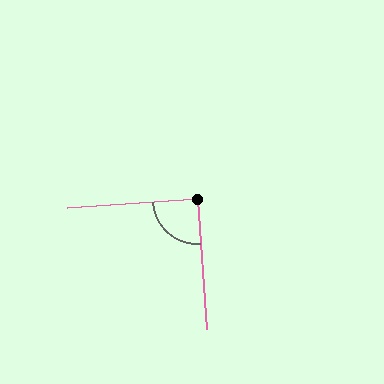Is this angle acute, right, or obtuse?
It is approximately a right angle.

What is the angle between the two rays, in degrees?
Approximately 90 degrees.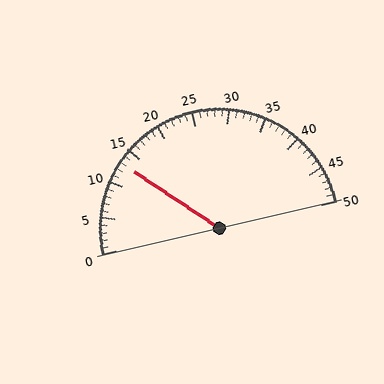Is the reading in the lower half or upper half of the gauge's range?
The reading is in the lower half of the range (0 to 50).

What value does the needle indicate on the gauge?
The needle indicates approximately 13.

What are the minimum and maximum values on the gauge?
The gauge ranges from 0 to 50.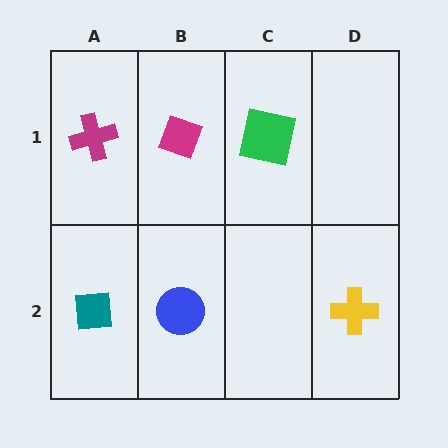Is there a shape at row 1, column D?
No, that cell is empty.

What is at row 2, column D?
A yellow cross.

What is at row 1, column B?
A magenta diamond.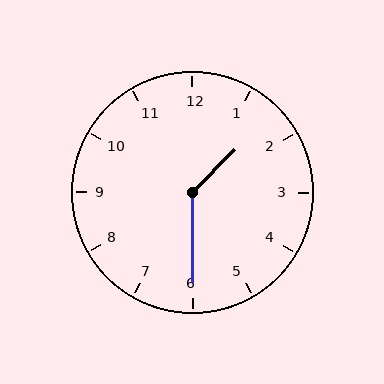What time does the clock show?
1:30.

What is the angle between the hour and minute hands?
Approximately 135 degrees.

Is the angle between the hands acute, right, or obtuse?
It is obtuse.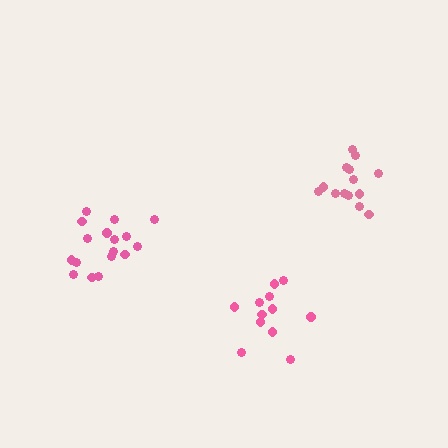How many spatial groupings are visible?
There are 3 spatial groupings.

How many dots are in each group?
Group 1: 12 dots, Group 2: 17 dots, Group 3: 14 dots (43 total).